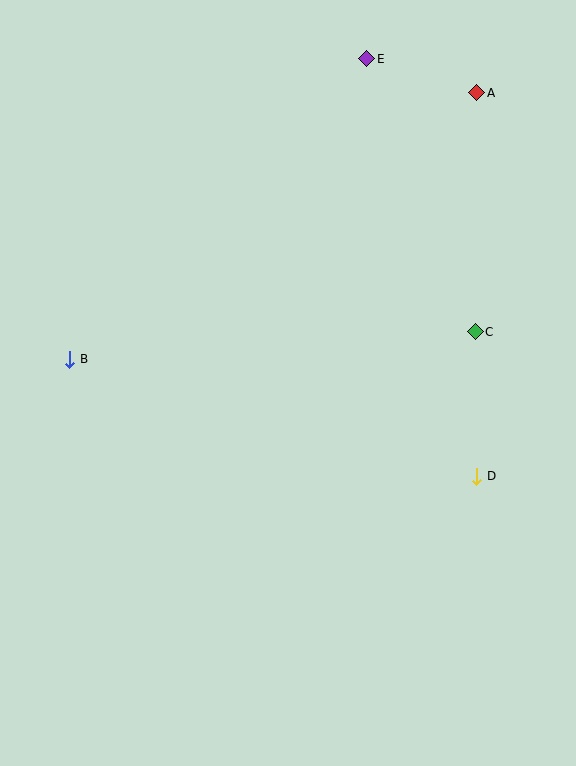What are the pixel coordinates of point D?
Point D is at (477, 476).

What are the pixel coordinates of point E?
Point E is at (367, 59).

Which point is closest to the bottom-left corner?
Point B is closest to the bottom-left corner.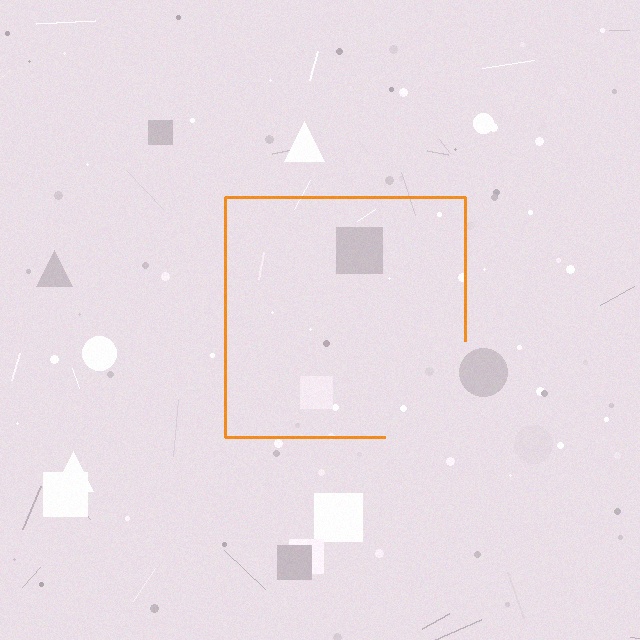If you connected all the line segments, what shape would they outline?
They would outline a square.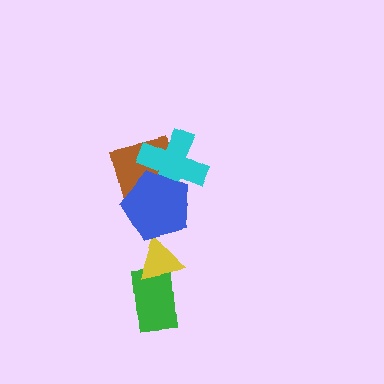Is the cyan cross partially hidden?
Yes, it is partially covered by another shape.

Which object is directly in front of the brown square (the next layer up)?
The cyan cross is directly in front of the brown square.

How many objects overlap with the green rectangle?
1 object overlaps with the green rectangle.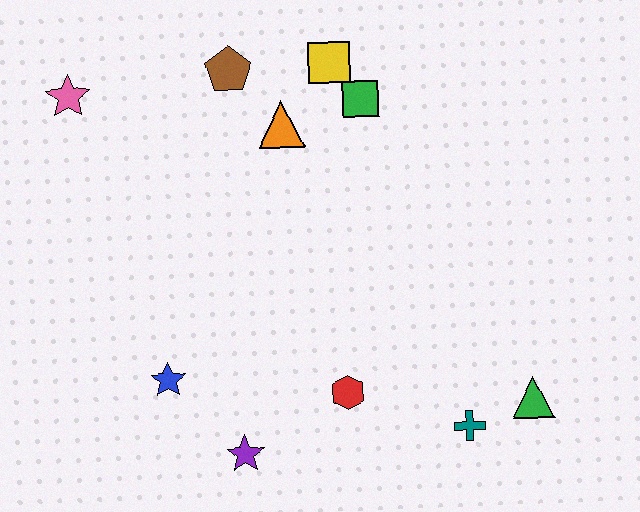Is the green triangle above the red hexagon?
No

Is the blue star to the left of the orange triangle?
Yes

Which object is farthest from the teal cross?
The pink star is farthest from the teal cross.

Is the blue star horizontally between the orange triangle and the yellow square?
No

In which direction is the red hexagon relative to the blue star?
The red hexagon is to the right of the blue star.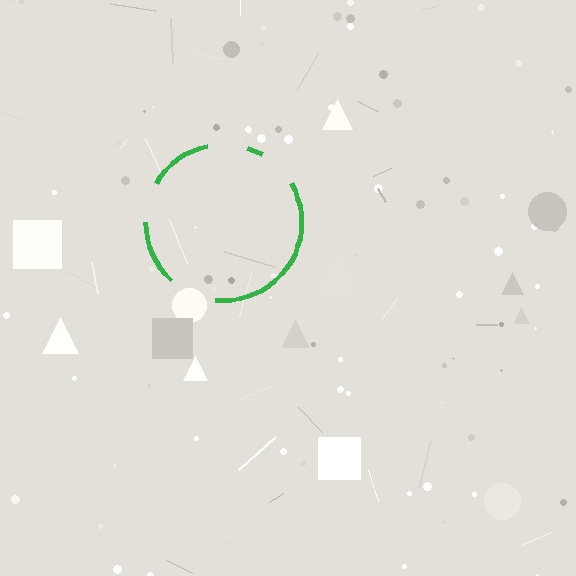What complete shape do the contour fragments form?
The contour fragments form a circle.